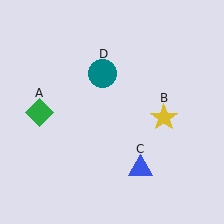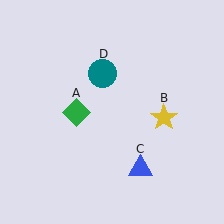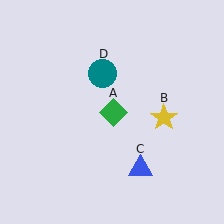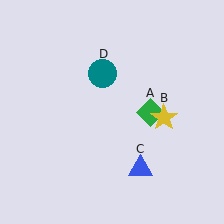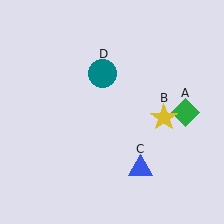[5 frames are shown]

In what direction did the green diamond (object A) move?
The green diamond (object A) moved right.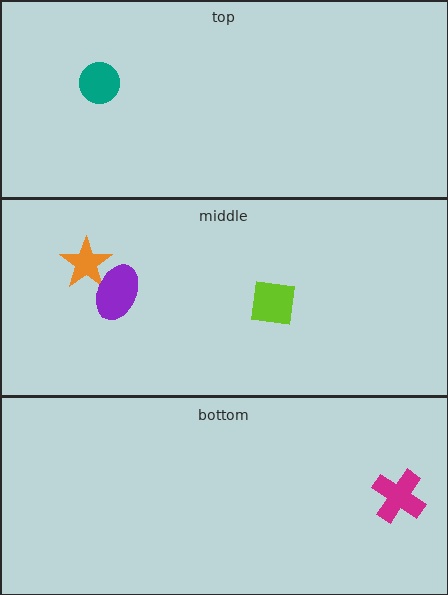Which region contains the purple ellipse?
The middle region.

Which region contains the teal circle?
The top region.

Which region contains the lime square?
The middle region.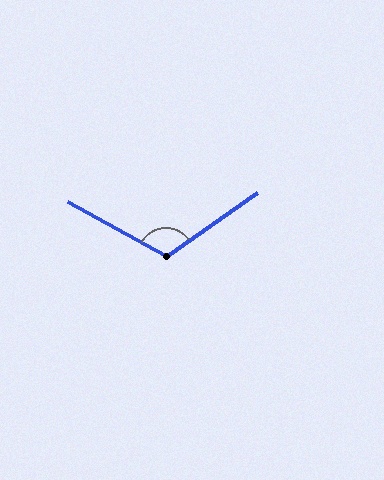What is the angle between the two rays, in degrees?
Approximately 116 degrees.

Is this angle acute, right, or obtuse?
It is obtuse.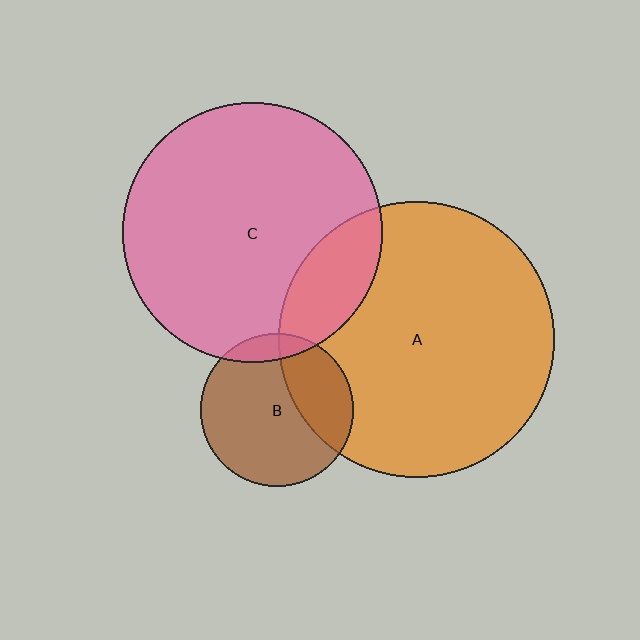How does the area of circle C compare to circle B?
Approximately 2.9 times.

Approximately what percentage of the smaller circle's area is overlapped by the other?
Approximately 30%.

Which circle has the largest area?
Circle A (orange).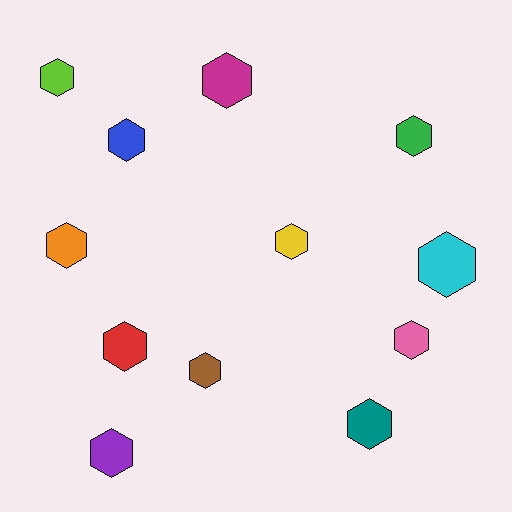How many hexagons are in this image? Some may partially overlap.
There are 12 hexagons.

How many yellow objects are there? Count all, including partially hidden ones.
There is 1 yellow object.